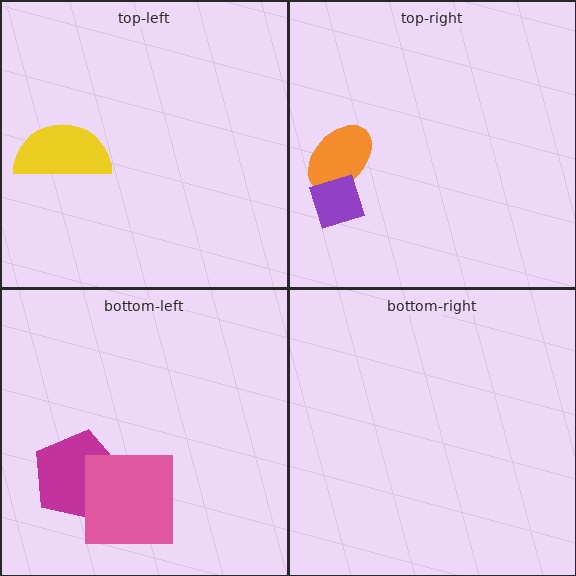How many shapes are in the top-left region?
1.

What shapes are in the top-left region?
The yellow semicircle.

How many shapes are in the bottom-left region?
2.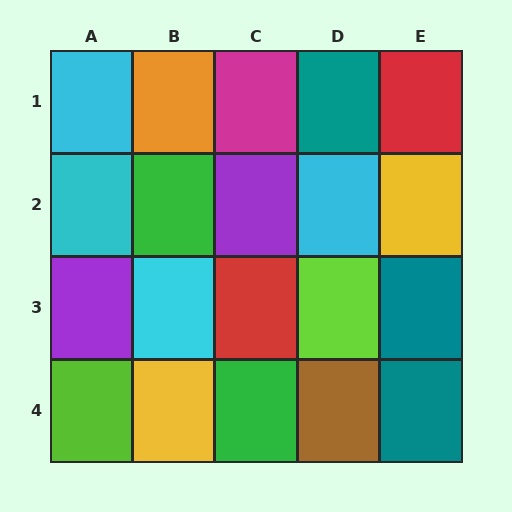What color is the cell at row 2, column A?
Cyan.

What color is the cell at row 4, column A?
Lime.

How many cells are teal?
3 cells are teal.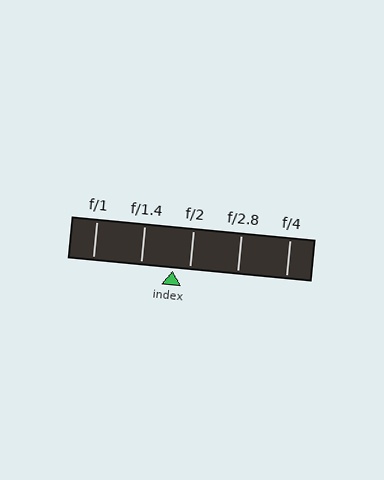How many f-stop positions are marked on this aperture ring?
There are 5 f-stop positions marked.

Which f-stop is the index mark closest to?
The index mark is closest to f/2.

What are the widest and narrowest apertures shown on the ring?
The widest aperture shown is f/1 and the narrowest is f/4.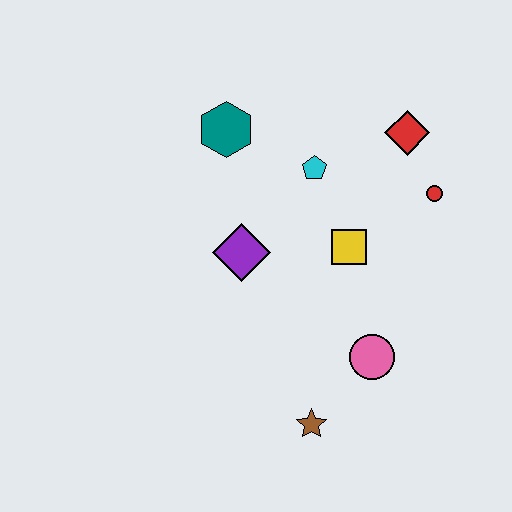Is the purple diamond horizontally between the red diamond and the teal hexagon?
Yes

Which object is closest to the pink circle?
The brown star is closest to the pink circle.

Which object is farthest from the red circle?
The brown star is farthest from the red circle.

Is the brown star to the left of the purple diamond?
No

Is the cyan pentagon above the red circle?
Yes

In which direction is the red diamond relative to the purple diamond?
The red diamond is to the right of the purple diamond.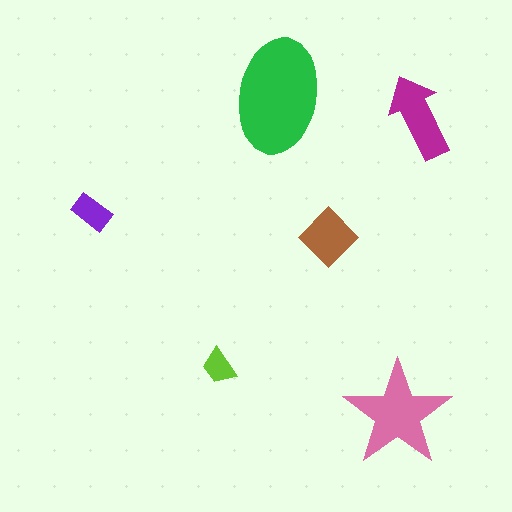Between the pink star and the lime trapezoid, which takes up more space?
The pink star.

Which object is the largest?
The green ellipse.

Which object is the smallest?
The lime trapezoid.